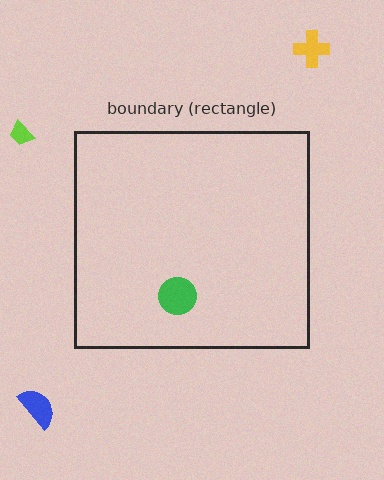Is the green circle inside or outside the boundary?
Inside.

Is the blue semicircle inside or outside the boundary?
Outside.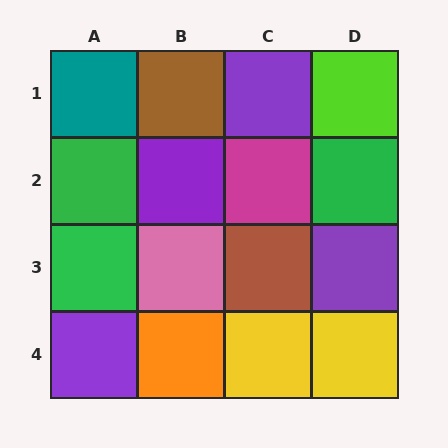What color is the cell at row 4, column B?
Orange.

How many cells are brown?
2 cells are brown.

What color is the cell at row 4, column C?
Yellow.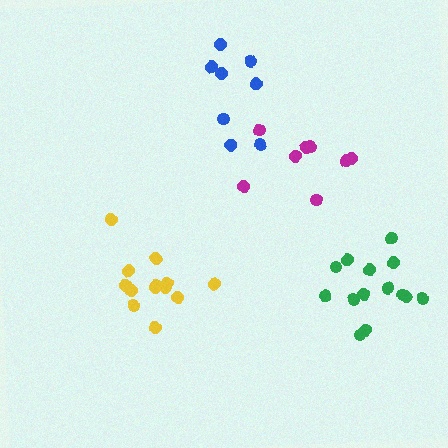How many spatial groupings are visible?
There are 4 spatial groupings.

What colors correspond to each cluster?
The clusters are colored: yellow, magenta, blue, green.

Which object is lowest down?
The green cluster is bottommost.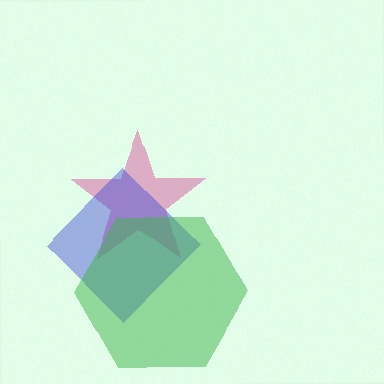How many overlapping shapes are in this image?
There are 3 overlapping shapes in the image.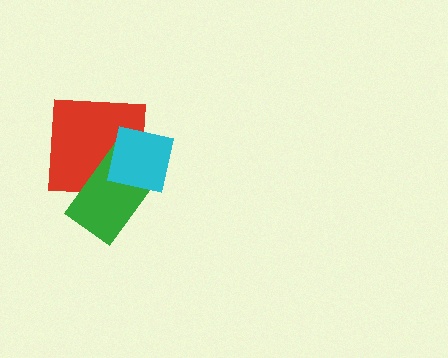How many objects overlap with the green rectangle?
2 objects overlap with the green rectangle.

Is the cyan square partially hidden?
No, no other shape covers it.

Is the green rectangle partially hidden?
Yes, it is partially covered by another shape.